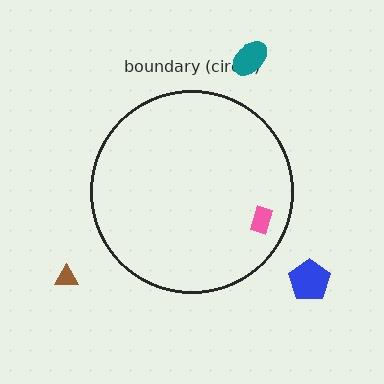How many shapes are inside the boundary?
1 inside, 3 outside.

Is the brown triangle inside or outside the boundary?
Outside.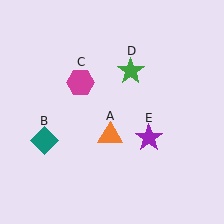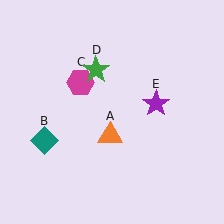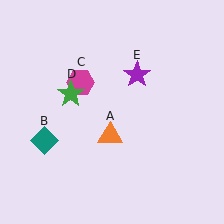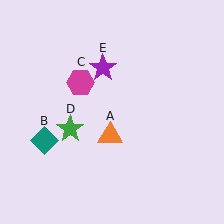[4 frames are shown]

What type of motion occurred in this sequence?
The green star (object D), purple star (object E) rotated counterclockwise around the center of the scene.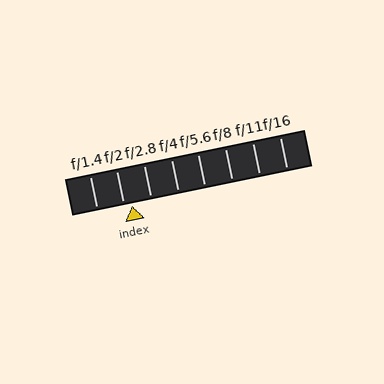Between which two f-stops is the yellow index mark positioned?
The index mark is between f/2 and f/2.8.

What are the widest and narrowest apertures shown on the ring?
The widest aperture shown is f/1.4 and the narrowest is f/16.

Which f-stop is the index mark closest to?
The index mark is closest to f/2.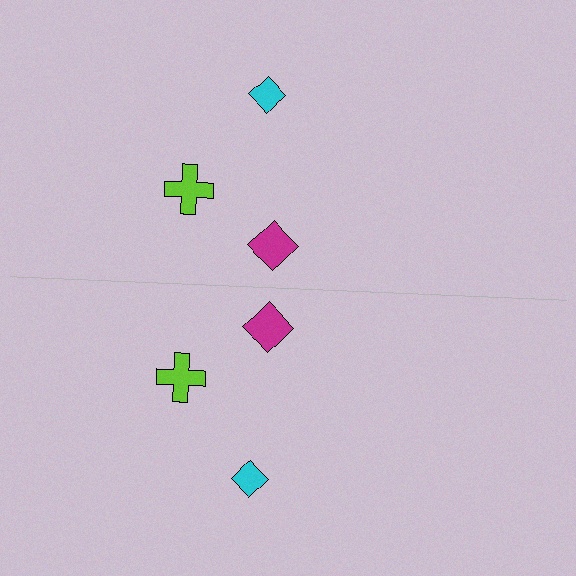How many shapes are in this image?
There are 6 shapes in this image.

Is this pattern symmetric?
Yes, this pattern has bilateral (reflection) symmetry.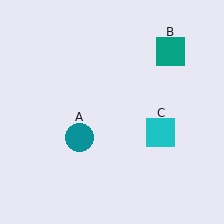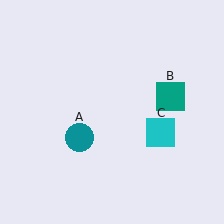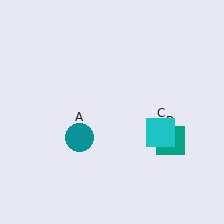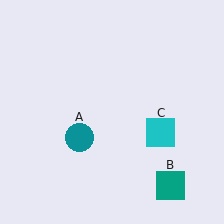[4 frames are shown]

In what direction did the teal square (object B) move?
The teal square (object B) moved down.